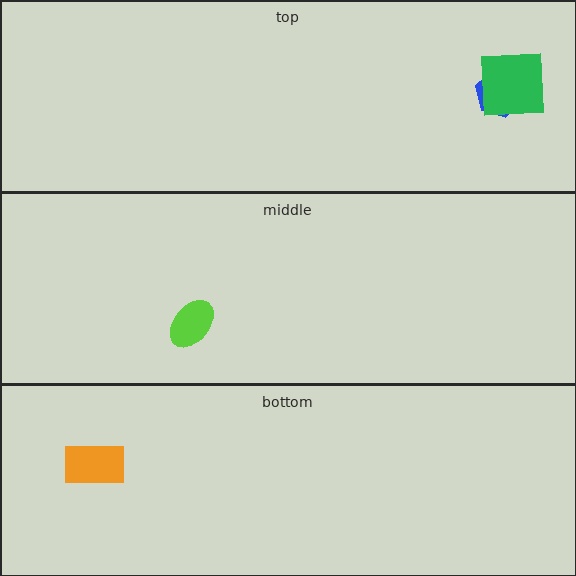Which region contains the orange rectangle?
The bottom region.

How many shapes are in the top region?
2.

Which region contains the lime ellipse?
The middle region.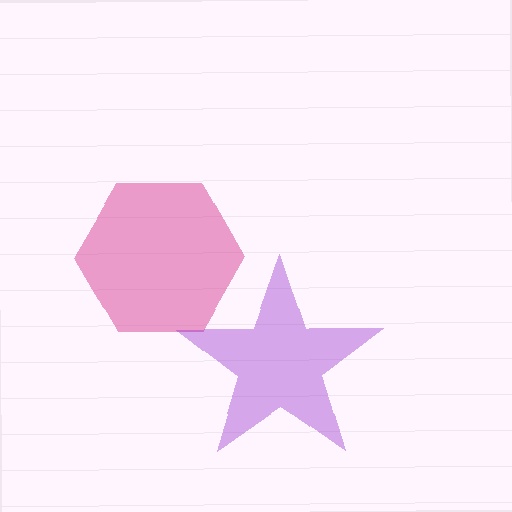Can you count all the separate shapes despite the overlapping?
Yes, there are 2 separate shapes.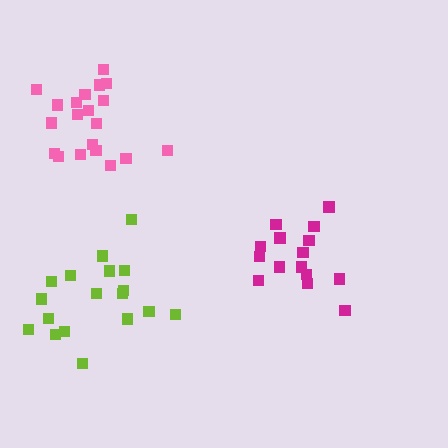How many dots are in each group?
Group 1: 18 dots, Group 2: 15 dots, Group 3: 20 dots (53 total).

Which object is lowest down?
The lime cluster is bottommost.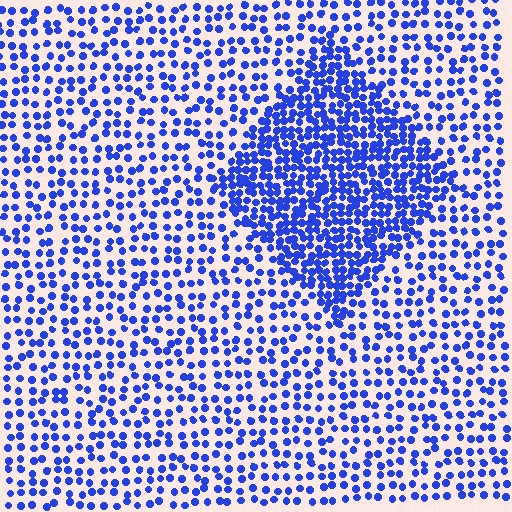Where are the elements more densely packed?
The elements are more densely packed inside the diamond boundary.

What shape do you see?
I see a diamond.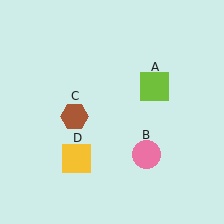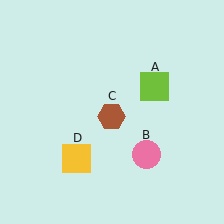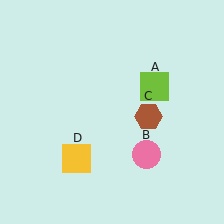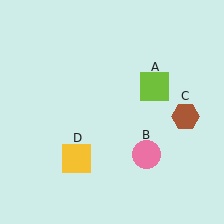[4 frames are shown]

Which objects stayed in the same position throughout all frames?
Lime square (object A) and pink circle (object B) and yellow square (object D) remained stationary.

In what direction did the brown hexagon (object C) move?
The brown hexagon (object C) moved right.